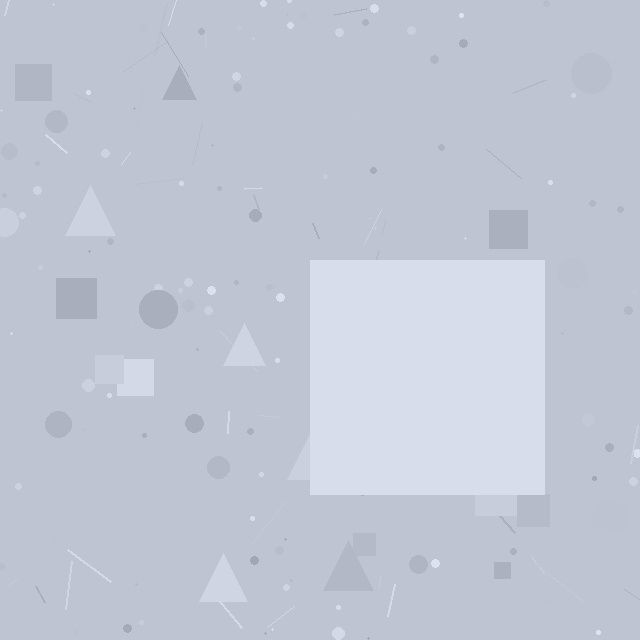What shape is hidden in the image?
A square is hidden in the image.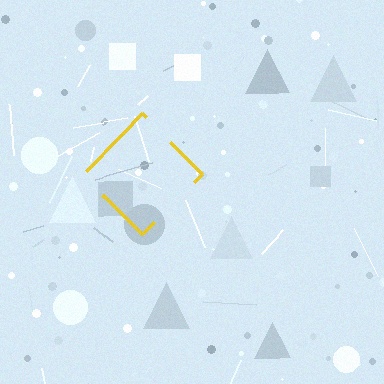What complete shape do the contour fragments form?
The contour fragments form a diamond.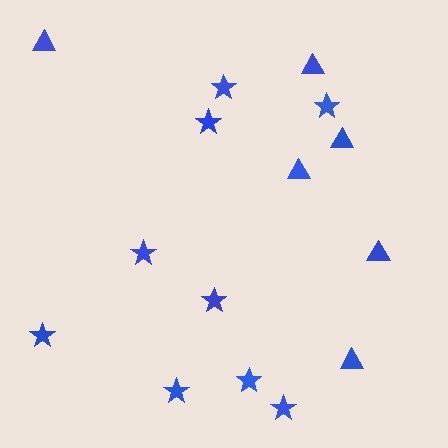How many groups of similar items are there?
There are 2 groups: one group of triangles (6) and one group of stars (9).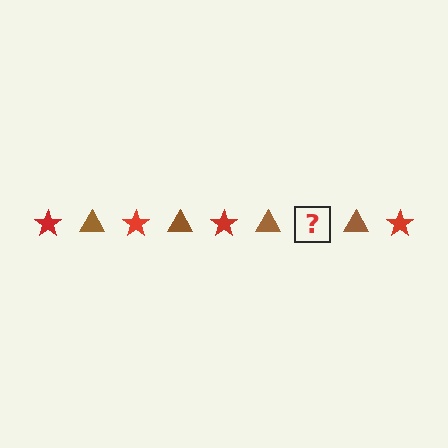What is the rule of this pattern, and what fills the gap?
The rule is that the pattern alternates between red star and brown triangle. The gap should be filled with a red star.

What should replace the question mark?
The question mark should be replaced with a red star.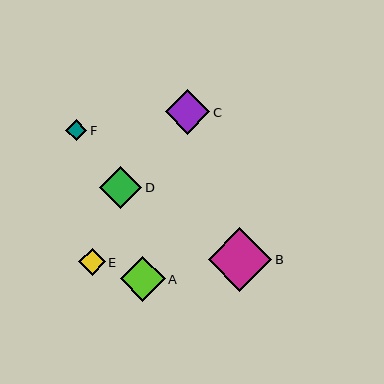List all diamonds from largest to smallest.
From largest to smallest: B, A, C, D, E, F.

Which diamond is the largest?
Diamond B is the largest with a size of approximately 64 pixels.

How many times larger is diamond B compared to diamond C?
Diamond B is approximately 1.4 times the size of diamond C.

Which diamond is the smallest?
Diamond F is the smallest with a size of approximately 21 pixels.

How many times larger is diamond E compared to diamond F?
Diamond E is approximately 1.3 times the size of diamond F.